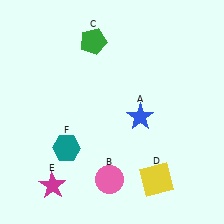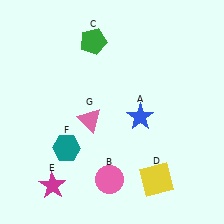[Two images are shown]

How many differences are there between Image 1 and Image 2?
There is 1 difference between the two images.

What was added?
A pink triangle (G) was added in Image 2.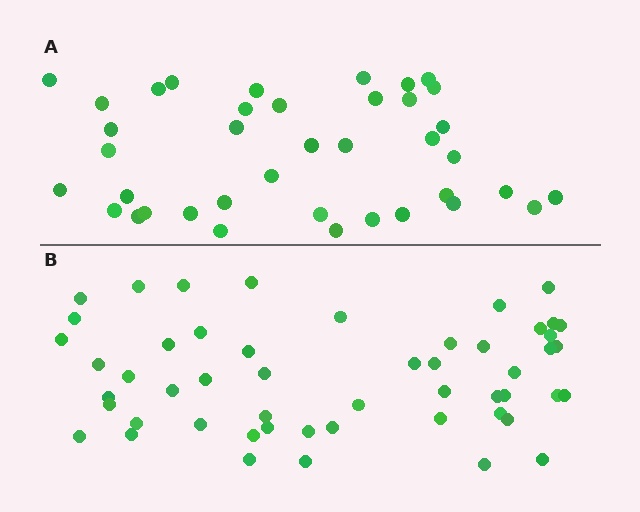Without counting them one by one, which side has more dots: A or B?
Region B (the bottom region) has more dots.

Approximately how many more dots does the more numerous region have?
Region B has approximately 15 more dots than region A.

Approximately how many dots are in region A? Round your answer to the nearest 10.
About 40 dots. (The exact count is 39, which rounds to 40.)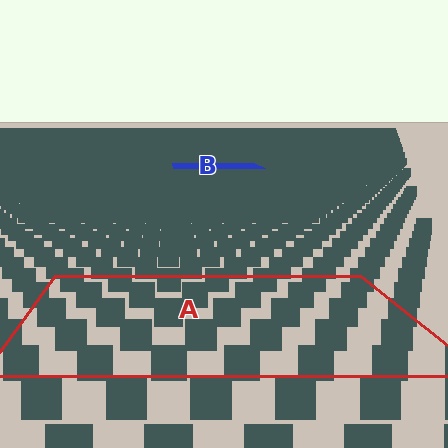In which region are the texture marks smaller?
The texture marks are smaller in region B, because it is farther away.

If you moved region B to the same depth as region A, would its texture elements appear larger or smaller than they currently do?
They would appear larger. At a closer depth, the same texture elements are projected at a bigger on-screen size.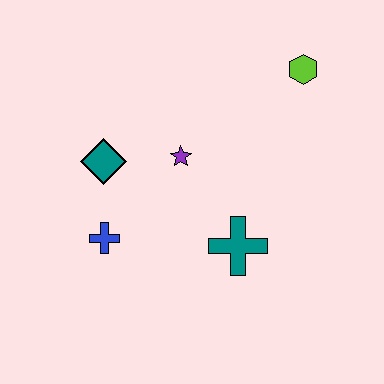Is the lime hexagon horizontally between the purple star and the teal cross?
No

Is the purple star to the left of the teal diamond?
No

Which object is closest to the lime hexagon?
The purple star is closest to the lime hexagon.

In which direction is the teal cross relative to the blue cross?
The teal cross is to the right of the blue cross.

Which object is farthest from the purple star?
The lime hexagon is farthest from the purple star.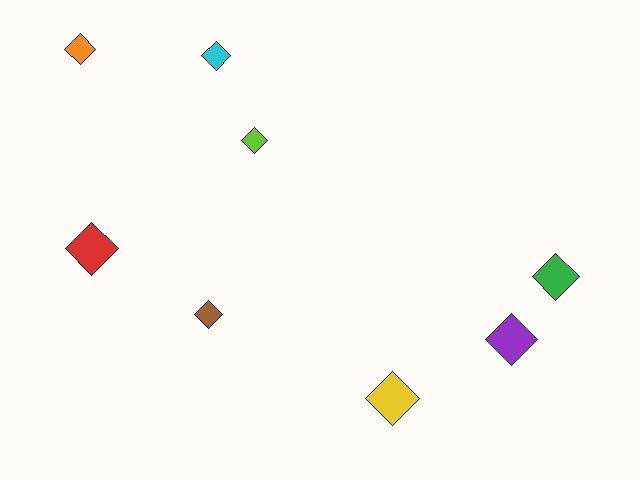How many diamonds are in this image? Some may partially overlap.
There are 8 diamonds.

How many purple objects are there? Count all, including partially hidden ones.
There is 1 purple object.